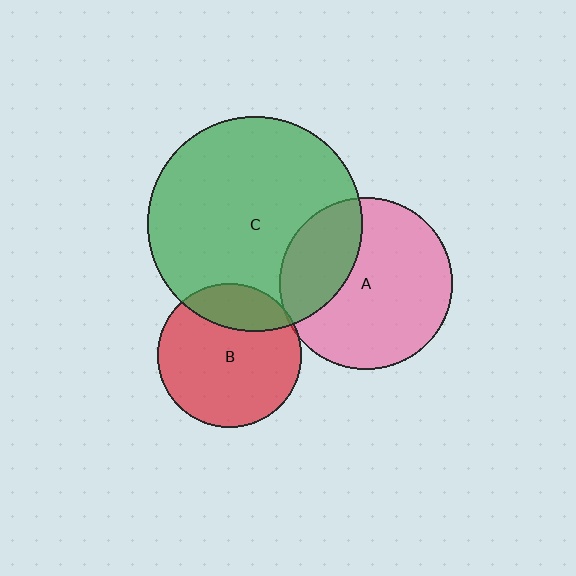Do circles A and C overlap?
Yes.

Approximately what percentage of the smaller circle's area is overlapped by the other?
Approximately 30%.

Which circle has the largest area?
Circle C (green).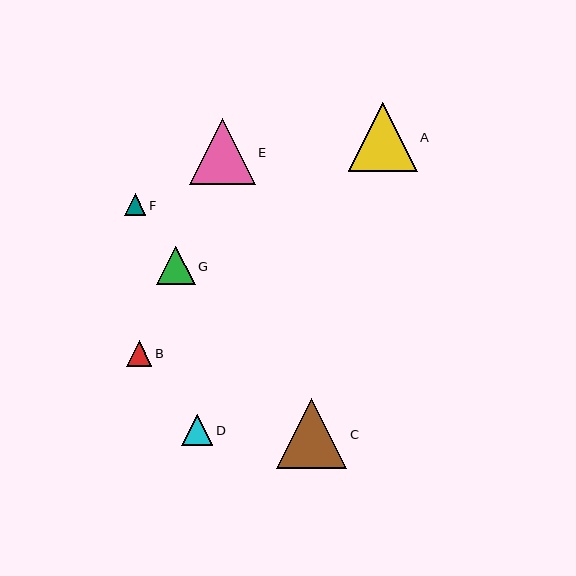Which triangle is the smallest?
Triangle F is the smallest with a size of approximately 21 pixels.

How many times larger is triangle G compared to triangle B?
Triangle G is approximately 1.5 times the size of triangle B.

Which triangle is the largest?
Triangle C is the largest with a size of approximately 70 pixels.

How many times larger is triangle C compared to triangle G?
Triangle C is approximately 1.8 times the size of triangle G.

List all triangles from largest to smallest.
From largest to smallest: C, A, E, G, D, B, F.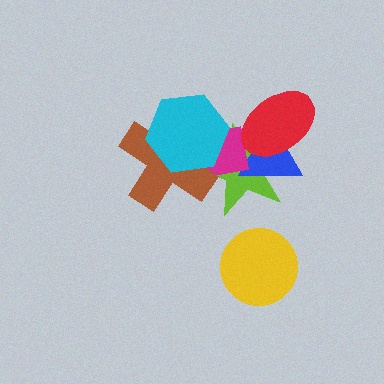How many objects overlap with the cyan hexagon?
3 objects overlap with the cyan hexagon.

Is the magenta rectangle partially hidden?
Yes, it is partially covered by another shape.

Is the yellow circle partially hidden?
No, no other shape covers it.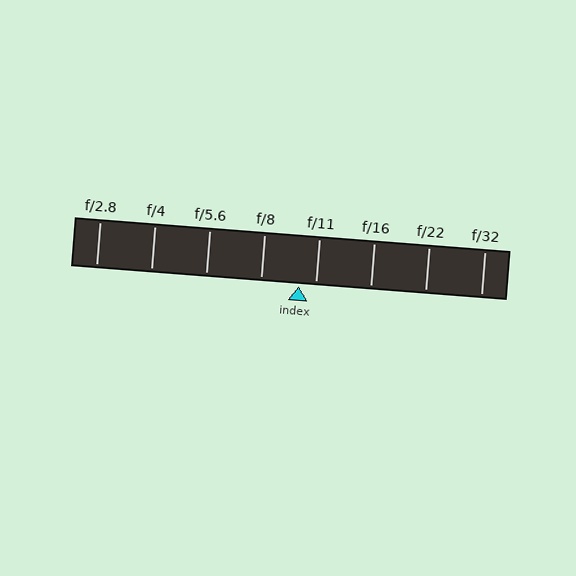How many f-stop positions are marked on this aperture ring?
There are 8 f-stop positions marked.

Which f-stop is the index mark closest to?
The index mark is closest to f/11.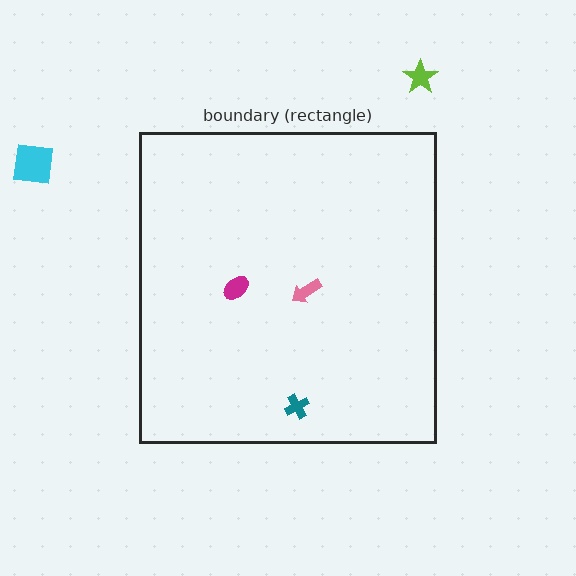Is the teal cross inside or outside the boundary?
Inside.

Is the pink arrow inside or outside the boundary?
Inside.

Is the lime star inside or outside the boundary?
Outside.